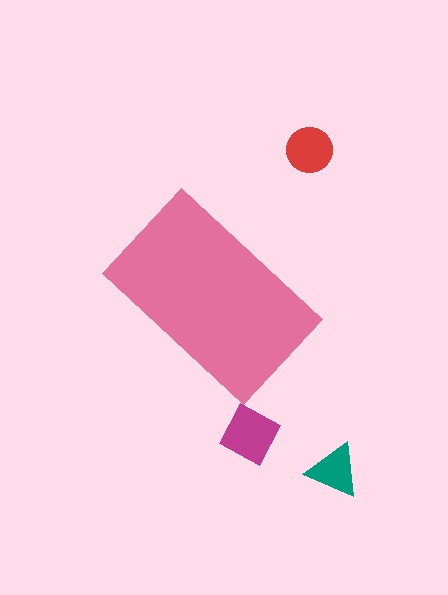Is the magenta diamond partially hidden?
No, the magenta diamond is fully visible.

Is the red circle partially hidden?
No, the red circle is fully visible.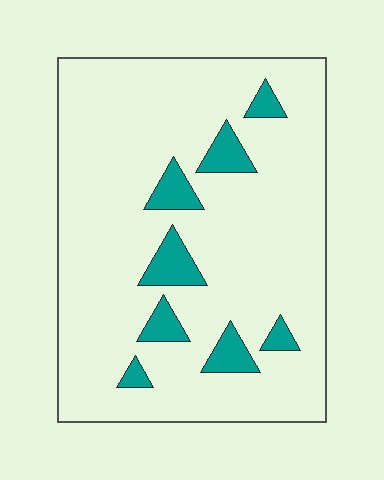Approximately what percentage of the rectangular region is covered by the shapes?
Approximately 10%.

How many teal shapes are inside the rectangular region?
8.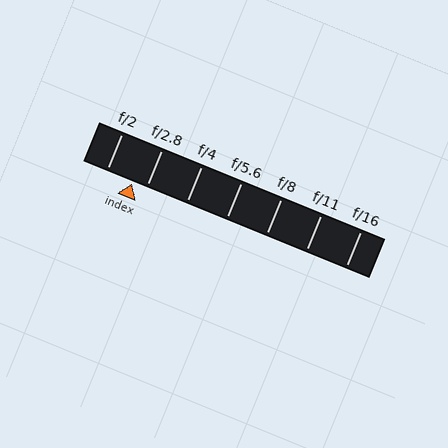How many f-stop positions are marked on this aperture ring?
There are 7 f-stop positions marked.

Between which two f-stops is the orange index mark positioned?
The index mark is between f/2 and f/2.8.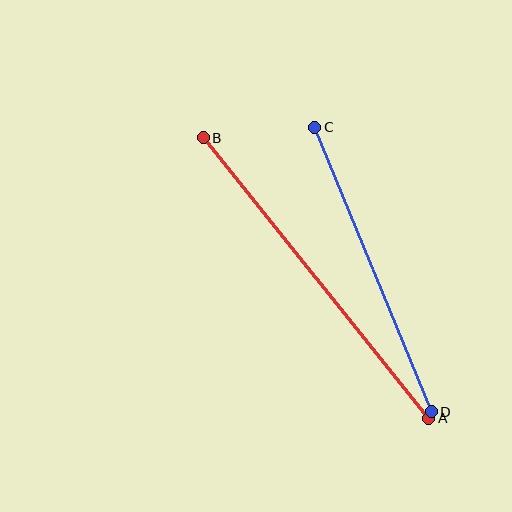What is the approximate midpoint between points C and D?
The midpoint is at approximately (373, 270) pixels.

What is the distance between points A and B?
The distance is approximately 360 pixels.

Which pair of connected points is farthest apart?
Points A and B are farthest apart.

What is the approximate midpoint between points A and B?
The midpoint is at approximately (316, 278) pixels.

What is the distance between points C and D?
The distance is approximately 307 pixels.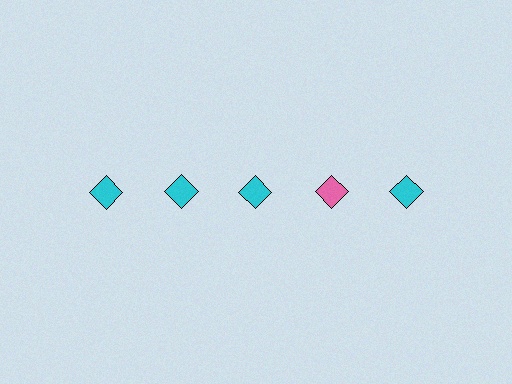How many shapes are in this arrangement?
There are 5 shapes arranged in a grid pattern.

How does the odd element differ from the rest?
It has a different color: pink instead of cyan.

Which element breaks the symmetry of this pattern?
The pink diamond in the top row, second from right column breaks the symmetry. All other shapes are cyan diamonds.